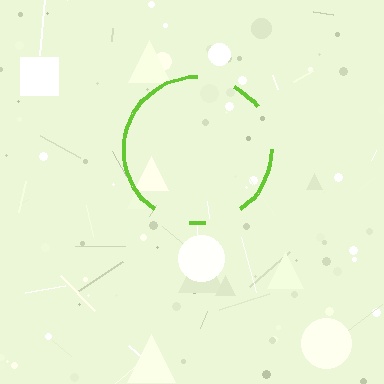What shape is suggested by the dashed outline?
The dashed outline suggests a circle.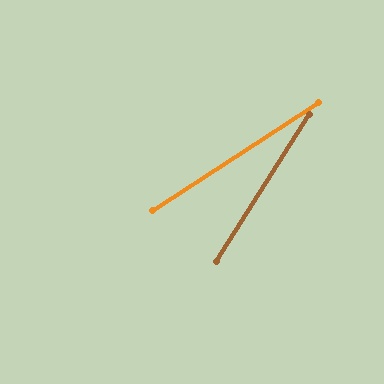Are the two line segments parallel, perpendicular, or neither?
Neither parallel nor perpendicular — they differ by about 25°.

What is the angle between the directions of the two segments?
Approximately 25 degrees.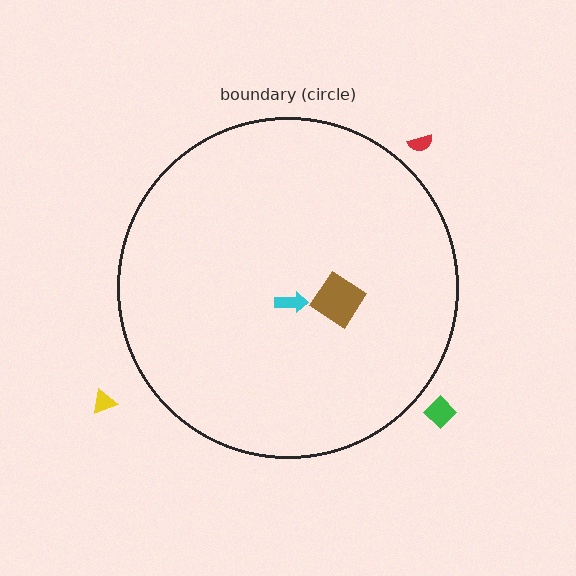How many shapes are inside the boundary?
2 inside, 3 outside.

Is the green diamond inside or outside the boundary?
Outside.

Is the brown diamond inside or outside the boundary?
Inside.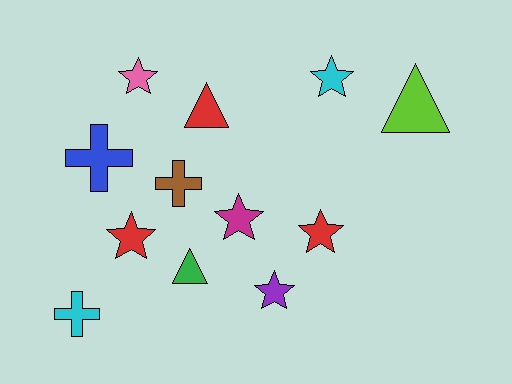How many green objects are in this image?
There is 1 green object.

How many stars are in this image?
There are 6 stars.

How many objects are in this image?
There are 12 objects.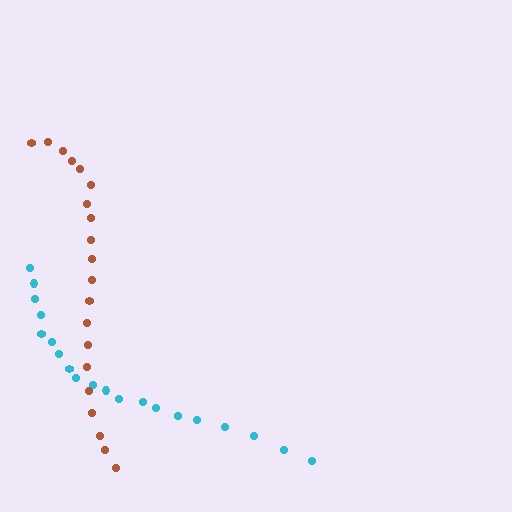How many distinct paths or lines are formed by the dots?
There are 2 distinct paths.